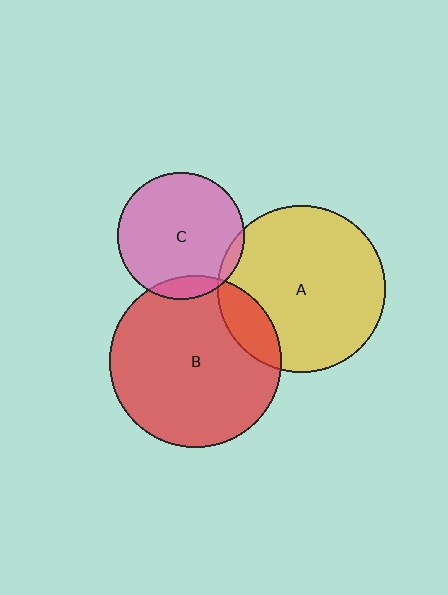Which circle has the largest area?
Circle B (red).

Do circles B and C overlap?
Yes.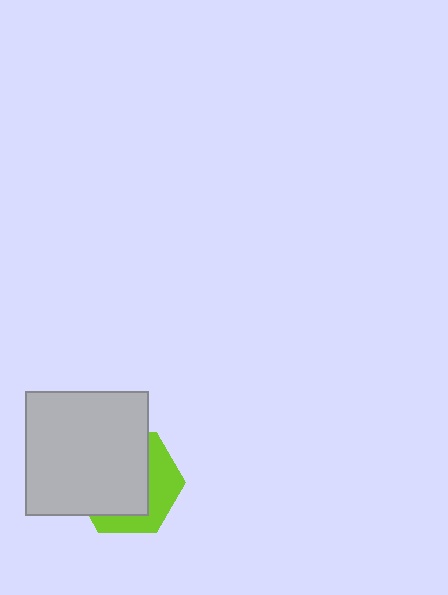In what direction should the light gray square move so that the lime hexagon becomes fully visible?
The light gray square should move toward the upper-left. That is the shortest direction to clear the overlap and leave the lime hexagon fully visible.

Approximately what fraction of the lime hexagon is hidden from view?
Roughly 64% of the lime hexagon is hidden behind the light gray square.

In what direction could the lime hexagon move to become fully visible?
The lime hexagon could move toward the lower-right. That would shift it out from behind the light gray square entirely.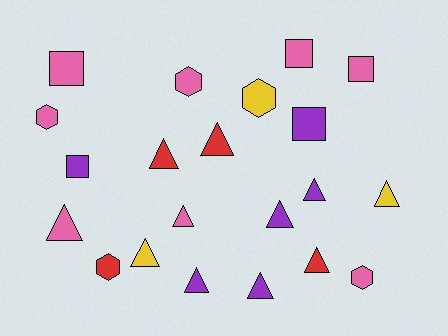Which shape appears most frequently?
Triangle, with 11 objects.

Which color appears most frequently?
Pink, with 8 objects.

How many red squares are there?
There are no red squares.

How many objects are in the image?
There are 21 objects.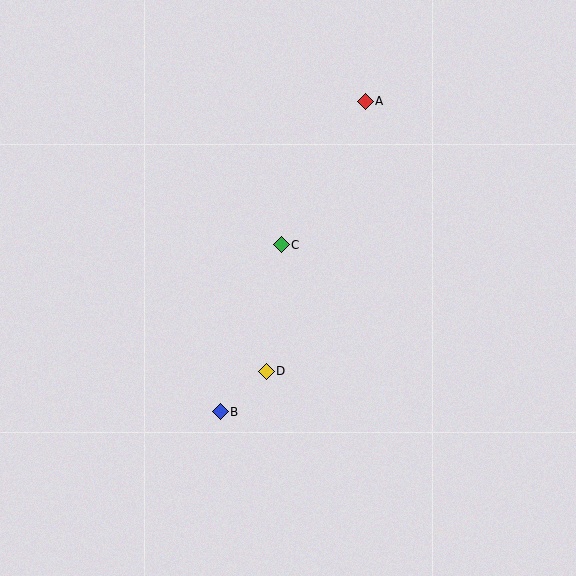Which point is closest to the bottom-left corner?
Point B is closest to the bottom-left corner.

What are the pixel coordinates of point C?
Point C is at (281, 245).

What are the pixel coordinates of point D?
Point D is at (266, 371).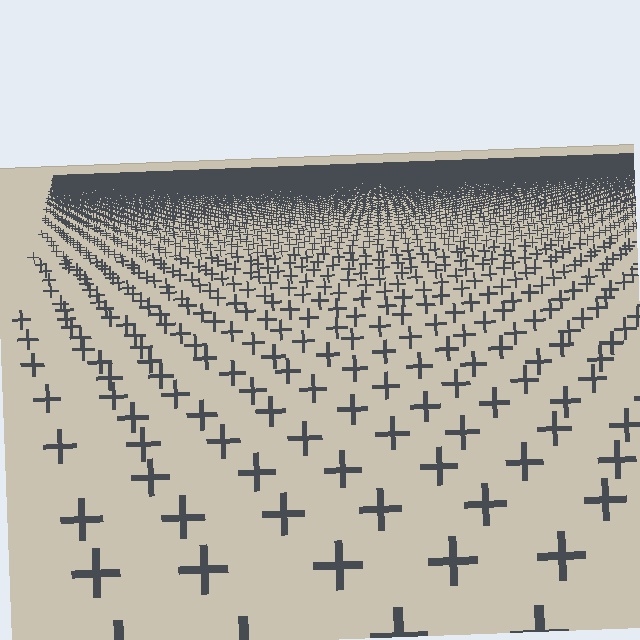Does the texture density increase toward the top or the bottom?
Density increases toward the top.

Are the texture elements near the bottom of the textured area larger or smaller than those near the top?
Larger. Near the bottom, elements are closer to the viewer and appear at a bigger on-screen size.